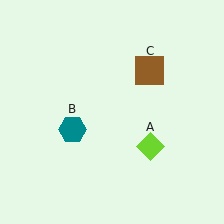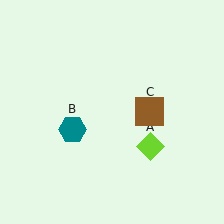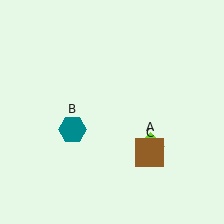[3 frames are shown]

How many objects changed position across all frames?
1 object changed position: brown square (object C).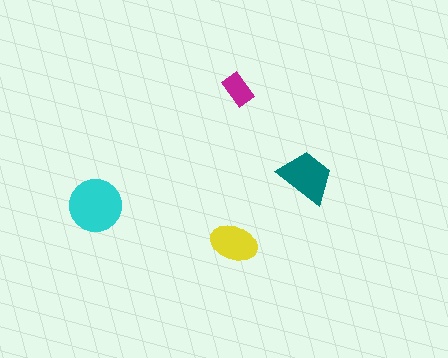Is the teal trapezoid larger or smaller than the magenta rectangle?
Larger.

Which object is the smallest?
The magenta rectangle.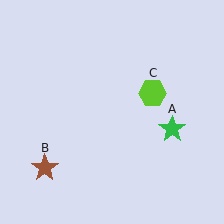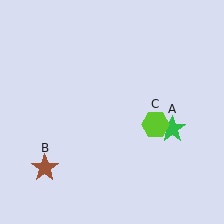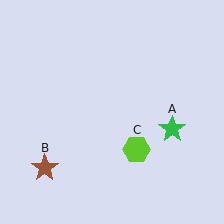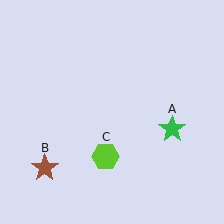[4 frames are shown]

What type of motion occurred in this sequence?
The lime hexagon (object C) rotated clockwise around the center of the scene.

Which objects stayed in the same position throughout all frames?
Green star (object A) and brown star (object B) remained stationary.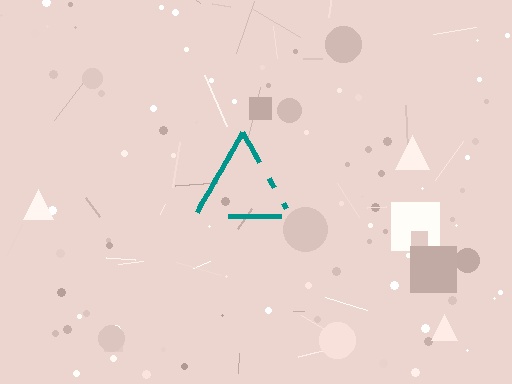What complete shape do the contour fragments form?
The contour fragments form a triangle.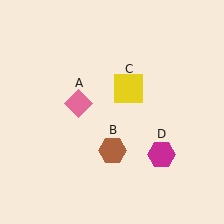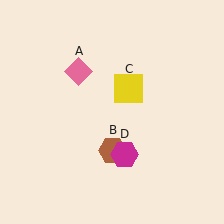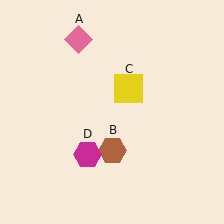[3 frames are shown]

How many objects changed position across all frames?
2 objects changed position: pink diamond (object A), magenta hexagon (object D).